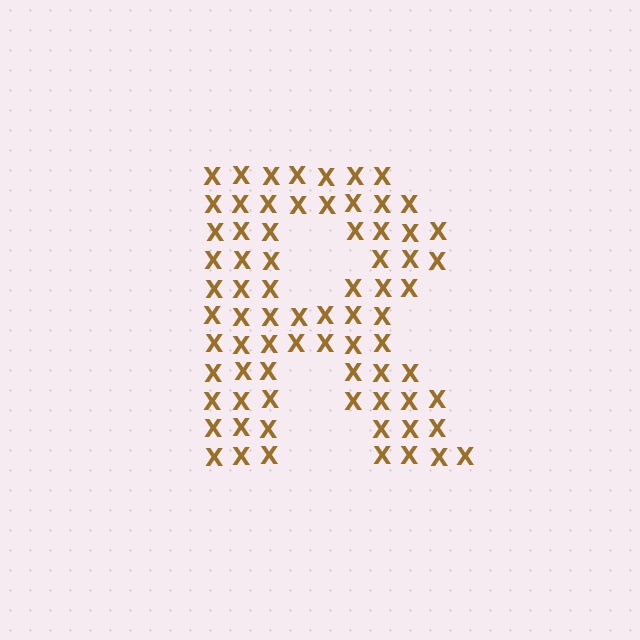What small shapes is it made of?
It is made of small letter X's.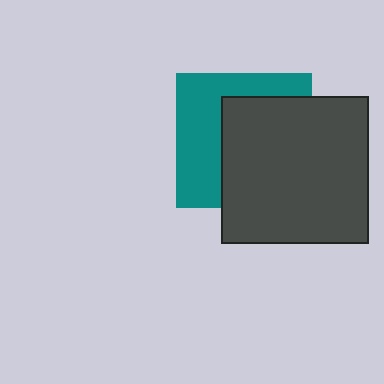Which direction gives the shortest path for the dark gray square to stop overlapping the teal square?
Moving right gives the shortest separation.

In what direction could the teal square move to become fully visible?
The teal square could move left. That would shift it out from behind the dark gray square entirely.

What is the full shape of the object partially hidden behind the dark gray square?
The partially hidden object is a teal square.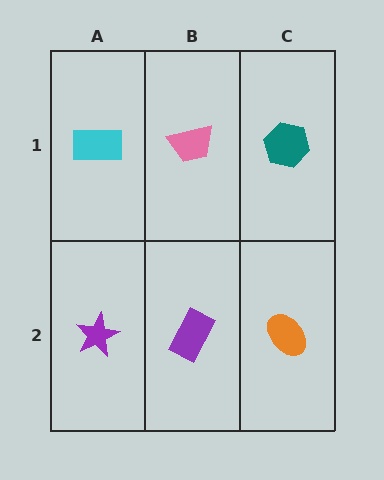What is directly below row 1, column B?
A purple rectangle.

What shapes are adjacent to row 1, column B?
A purple rectangle (row 2, column B), a cyan rectangle (row 1, column A), a teal hexagon (row 1, column C).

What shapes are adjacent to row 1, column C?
An orange ellipse (row 2, column C), a pink trapezoid (row 1, column B).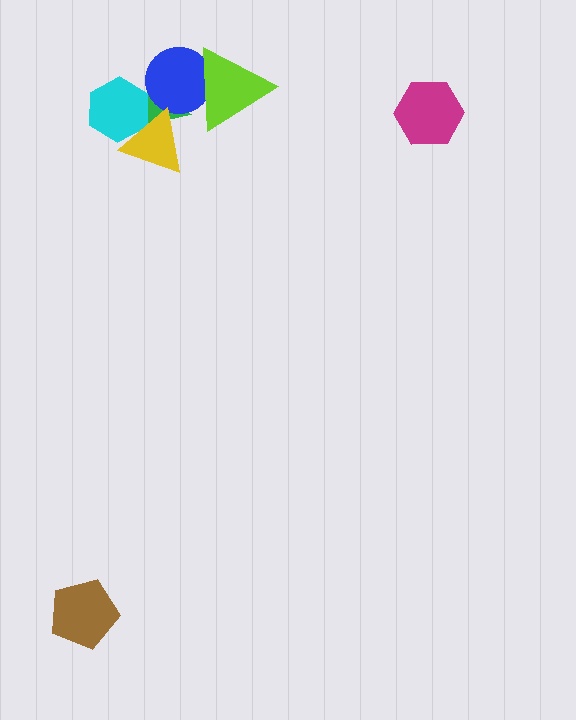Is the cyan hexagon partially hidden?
Yes, it is partially covered by another shape.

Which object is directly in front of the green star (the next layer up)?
The blue circle is directly in front of the green star.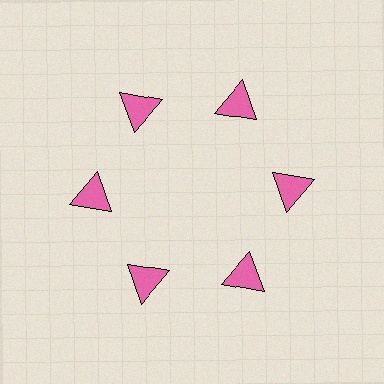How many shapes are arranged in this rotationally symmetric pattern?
There are 6 shapes, arranged in 6 groups of 1.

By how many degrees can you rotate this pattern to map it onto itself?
The pattern maps onto itself every 60 degrees of rotation.